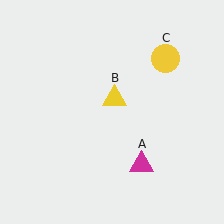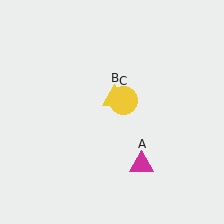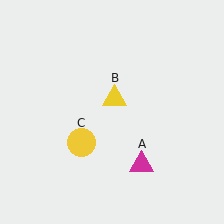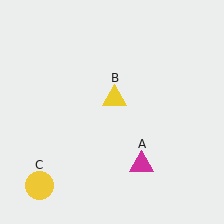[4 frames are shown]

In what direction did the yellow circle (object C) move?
The yellow circle (object C) moved down and to the left.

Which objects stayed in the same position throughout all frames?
Magenta triangle (object A) and yellow triangle (object B) remained stationary.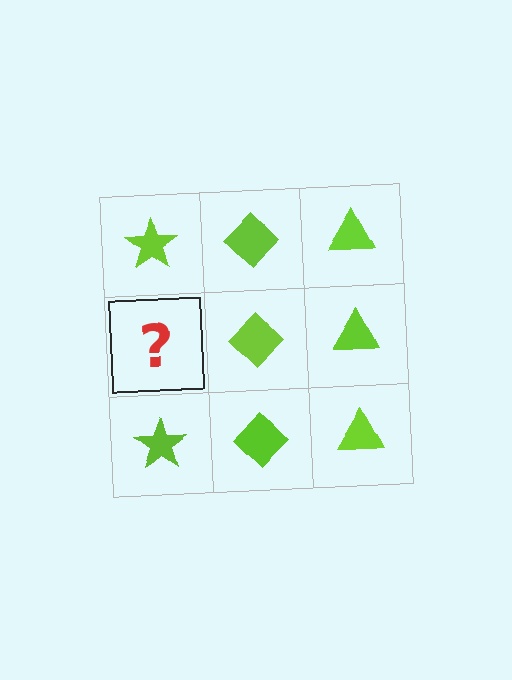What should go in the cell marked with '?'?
The missing cell should contain a lime star.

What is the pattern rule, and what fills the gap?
The rule is that each column has a consistent shape. The gap should be filled with a lime star.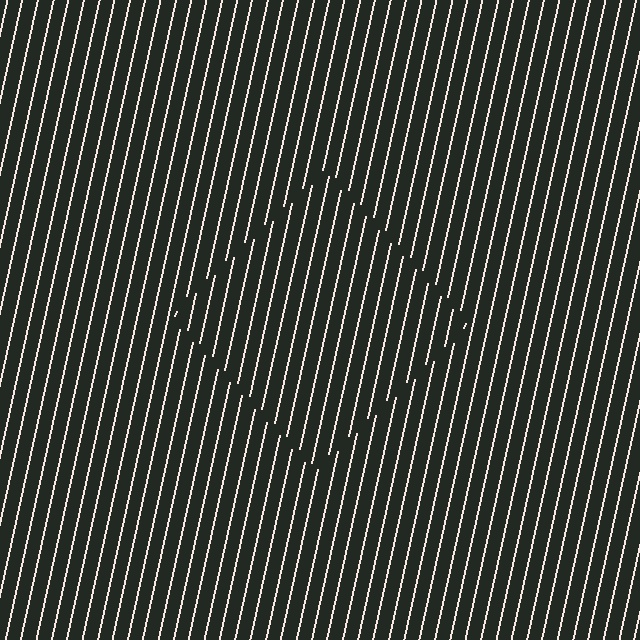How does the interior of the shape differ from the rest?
The interior of the shape contains the same grating, shifted by half a period — the contour is defined by the phase discontinuity where line-ends from the inner and outer gratings abut.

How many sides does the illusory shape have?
4 sides — the line-ends trace a square.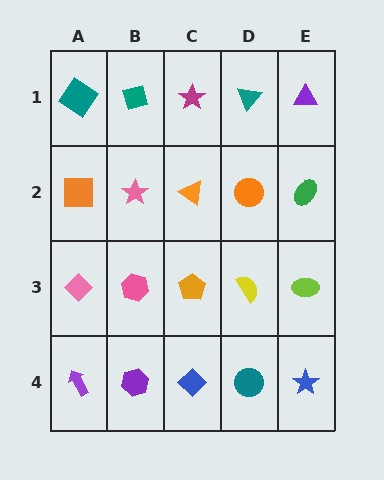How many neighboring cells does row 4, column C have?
3.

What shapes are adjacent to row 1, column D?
An orange circle (row 2, column D), a magenta star (row 1, column C), a purple triangle (row 1, column E).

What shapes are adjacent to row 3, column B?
A pink star (row 2, column B), a purple hexagon (row 4, column B), a pink diamond (row 3, column A), an orange pentagon (row 3, column C).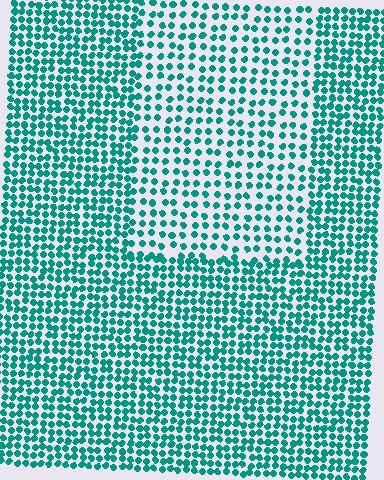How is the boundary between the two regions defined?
The boundary is defined by a change in element density (approximately 1.7x ratio). All elements are the same color, size, and shape.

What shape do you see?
I see a rectangle.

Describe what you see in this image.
The image contains small teal elements arranged at two different densities. A rectangle-shaped region is visible where the elements are less densely packed than the surrounding area.